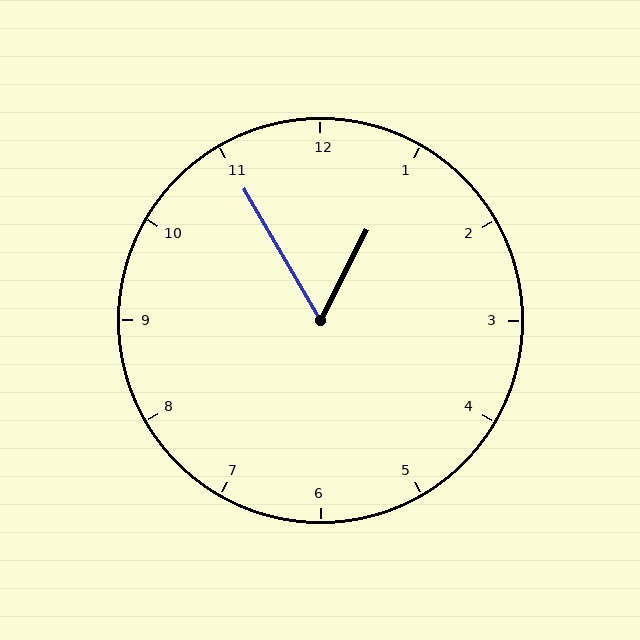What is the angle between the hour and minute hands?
Approximately 58 degrees.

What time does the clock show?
12:55.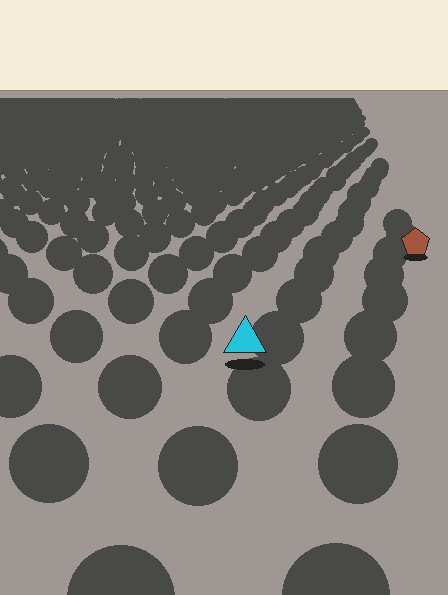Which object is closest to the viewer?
The cyan triangle is closest. The texture marks near it are larger and more spread out.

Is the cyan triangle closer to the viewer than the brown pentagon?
Yes. The cyan triangle is closer — you can tell from the texture gradient: the ground texture is coarser near it.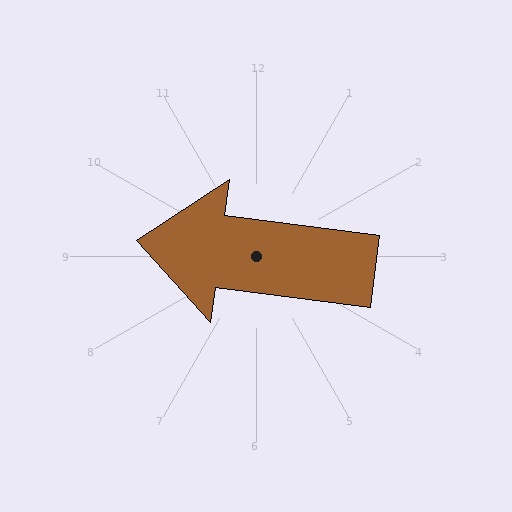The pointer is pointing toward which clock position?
Roughly 9 o'clock.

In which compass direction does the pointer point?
West.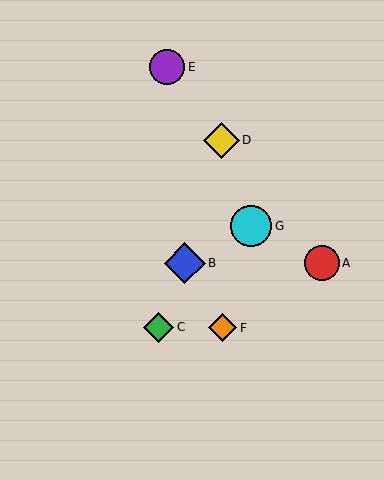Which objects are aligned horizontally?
Objects A, B are aligned horizontally.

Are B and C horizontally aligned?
No, B is at y≈263 and C is at y≈327.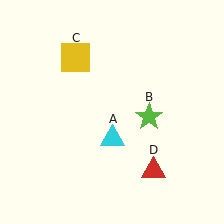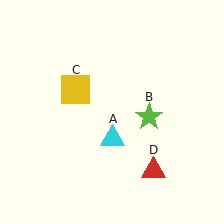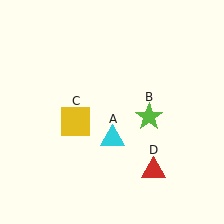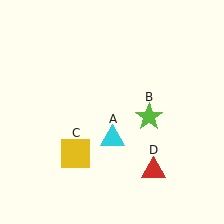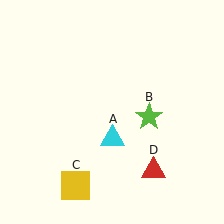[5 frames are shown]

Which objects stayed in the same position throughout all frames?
Cyan triangle (object A) and lime star (object B) and red triangle (object D) remained stationary.